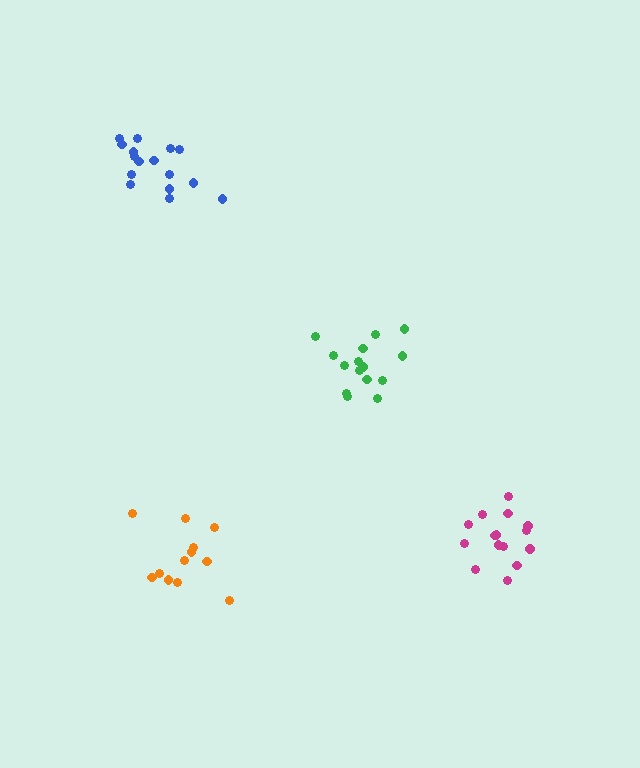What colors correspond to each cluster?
The clusters are colored: green, orange, blue, magenta.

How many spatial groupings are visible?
There are 4 spatial groupings.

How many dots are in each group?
Group 1: 15 dots, Group 2: 12 dots, Group 3: 16 dots, Group 4: 15 dots (58 total).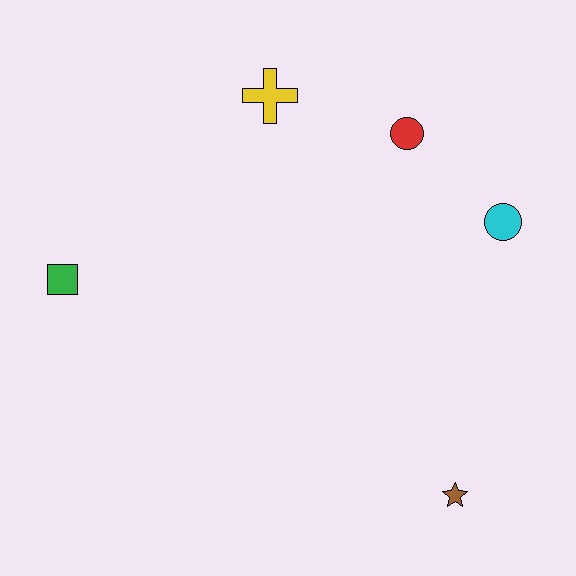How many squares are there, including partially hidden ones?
There is 1 square.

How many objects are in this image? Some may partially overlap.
There are 5 objects.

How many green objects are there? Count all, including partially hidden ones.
There is 1 green object.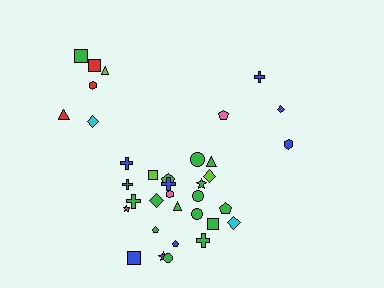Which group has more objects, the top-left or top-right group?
The top-left group.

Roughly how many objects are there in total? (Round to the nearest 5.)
Roughly 35 objects in total.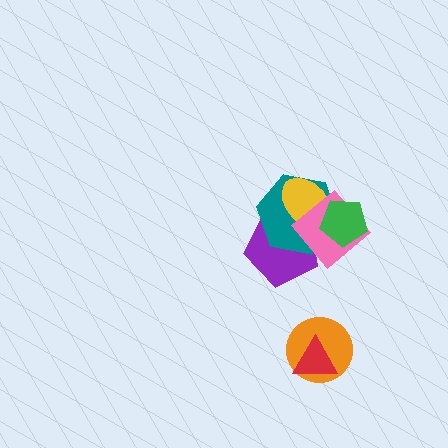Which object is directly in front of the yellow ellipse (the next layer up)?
The pink diamond is directly in front of the yellow ellipse.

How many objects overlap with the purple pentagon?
3 objects overlap with the purple pentagon.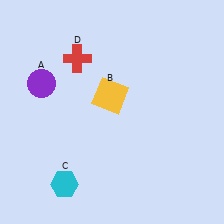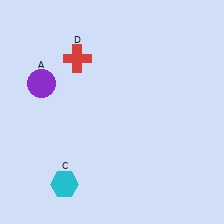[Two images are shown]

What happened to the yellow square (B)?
The yellow square (B) was removed in Image 2. It was in the top-left area of Image 1.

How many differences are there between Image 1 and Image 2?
There is 1 difference between the two images.